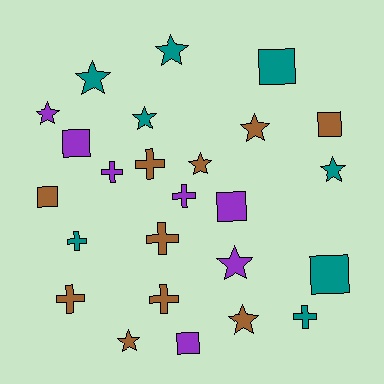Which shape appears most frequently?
Star, with 10 objects.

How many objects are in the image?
There are 25 objects.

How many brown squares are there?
There are 2 brown squares.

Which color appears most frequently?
Brown, with 10 objects.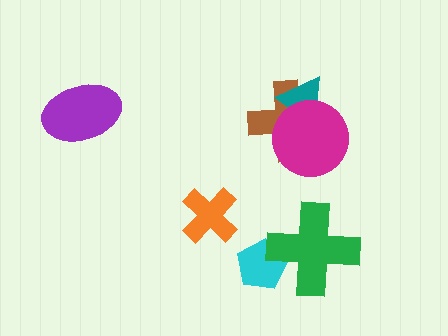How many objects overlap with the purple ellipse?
0 objects overlap with the purple ellipse.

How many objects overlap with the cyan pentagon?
1 object overlaps with the cyan pentagon.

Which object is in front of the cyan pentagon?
The green cross is in front of the cyan pentagon.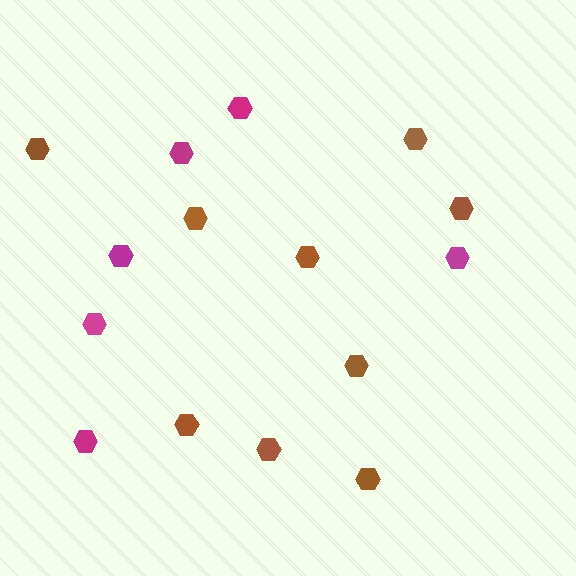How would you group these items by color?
There are 2 groups: one group of magenta hexagons (6) and one group of brown hexagons (9).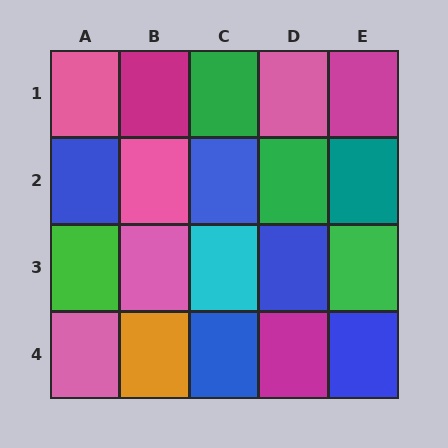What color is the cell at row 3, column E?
Green.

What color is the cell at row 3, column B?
Pink.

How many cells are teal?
1 cell is teal.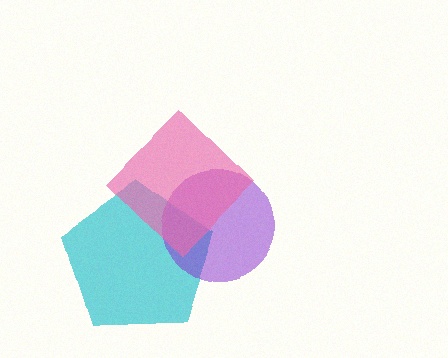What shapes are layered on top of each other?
The layered shapes are: a cyan pentagon, a purple circle, a pink diamond.